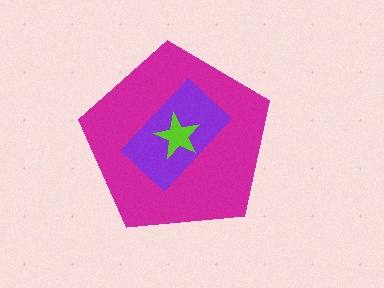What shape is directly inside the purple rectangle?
The lime star.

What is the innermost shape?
The lime star.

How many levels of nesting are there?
3.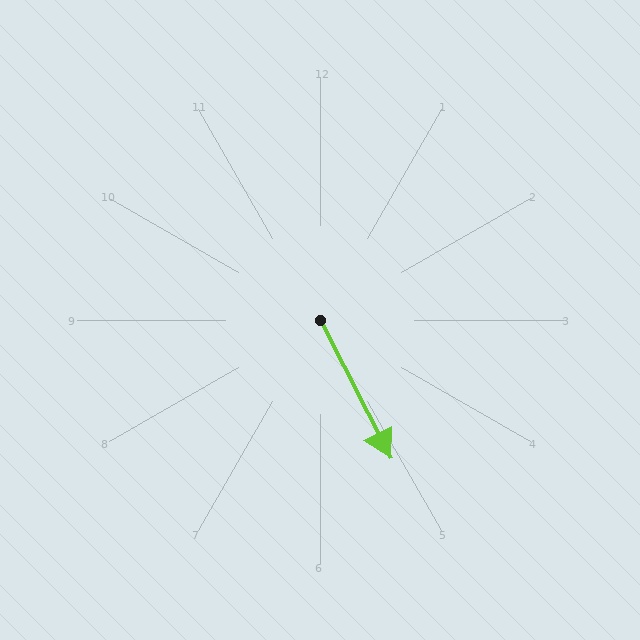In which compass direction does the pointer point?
Southeast.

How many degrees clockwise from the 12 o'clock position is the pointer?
Approximately 153 degrees.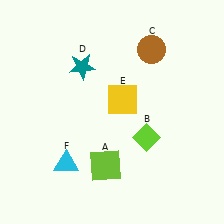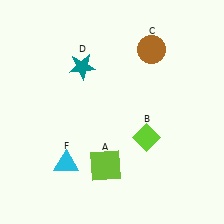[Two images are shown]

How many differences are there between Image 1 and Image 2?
There is 1 difference between the two images.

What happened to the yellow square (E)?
The yellow square (E) was removed in Image 2. It was in the top-right area of Image 1.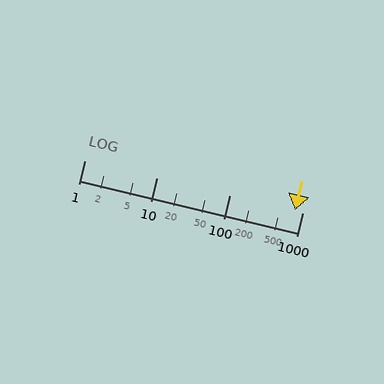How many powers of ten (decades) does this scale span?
The scale spans 3 decades, from 1 to 1000.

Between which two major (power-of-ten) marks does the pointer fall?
The pointer is between 100 and 1000.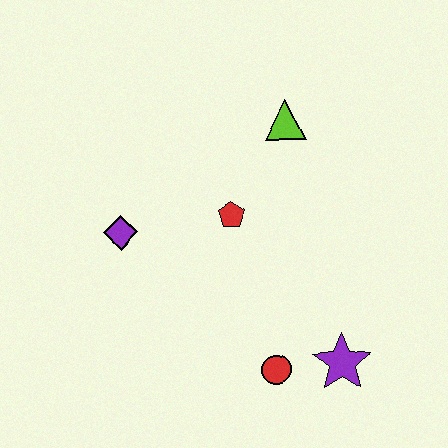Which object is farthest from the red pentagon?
The purple star is farthest from the red pentagon.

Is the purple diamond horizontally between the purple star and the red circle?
No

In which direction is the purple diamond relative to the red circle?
The purple diamond is to the left of the red circle.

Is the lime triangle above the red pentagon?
Yes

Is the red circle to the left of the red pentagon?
No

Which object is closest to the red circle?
The purple star is closest to the red circle.